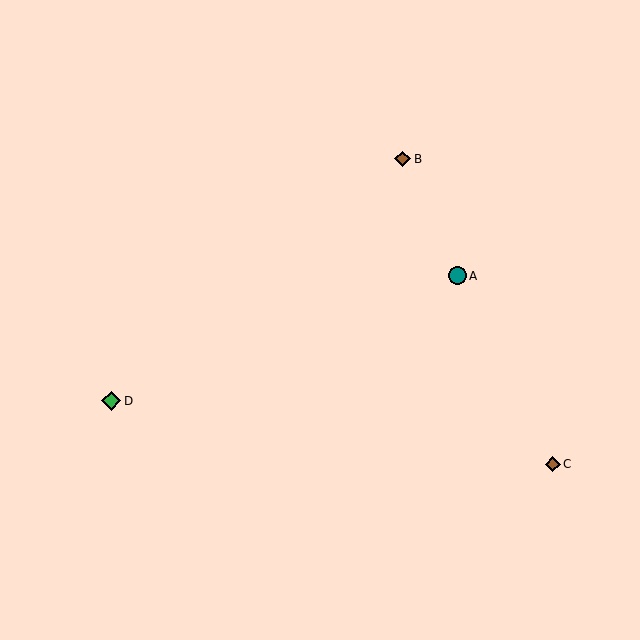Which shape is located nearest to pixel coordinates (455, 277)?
The teal circle (labeled A) at (457, 276) is nearest to that location.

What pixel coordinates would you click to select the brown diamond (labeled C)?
Click at (553, 464) to select the brown diamond C.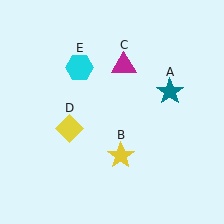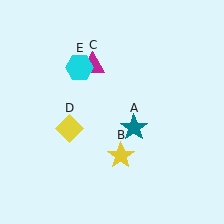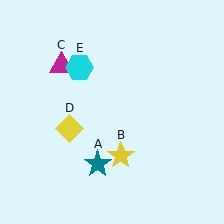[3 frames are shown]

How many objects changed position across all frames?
2 objects changed position: teal star (object A), magenta triangle (object C).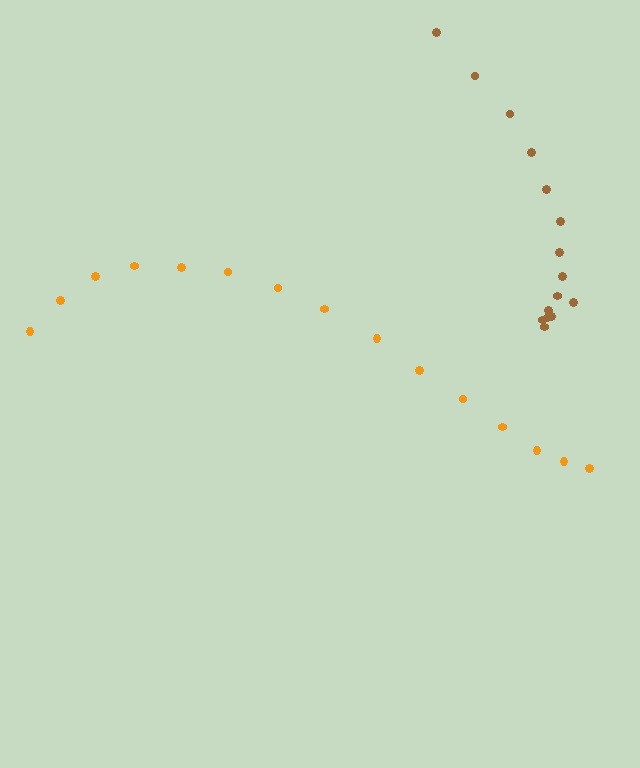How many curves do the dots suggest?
There are 2 distinct paths.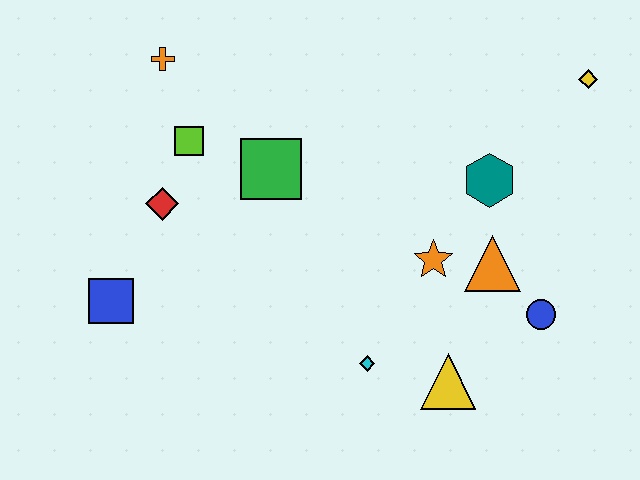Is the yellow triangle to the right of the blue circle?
No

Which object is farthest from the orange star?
The orange cross is farthest from the orange star.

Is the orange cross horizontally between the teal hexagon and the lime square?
No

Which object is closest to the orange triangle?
The orange star is closest to the orange triangle.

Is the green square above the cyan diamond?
Yes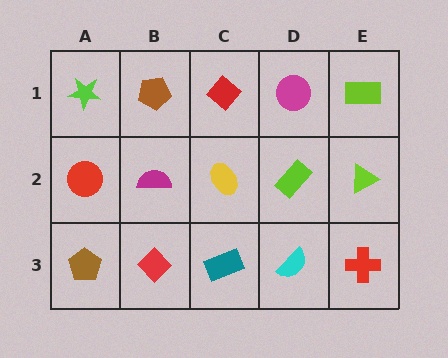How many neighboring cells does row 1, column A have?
2.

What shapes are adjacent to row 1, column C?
A yellow ellipse (row 2, column C), a brown pentagon (row 1, column B), a magenta circle (row 1, column D).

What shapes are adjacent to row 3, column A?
A red circle (row 2, column A), a red diamond (row 3, column B).